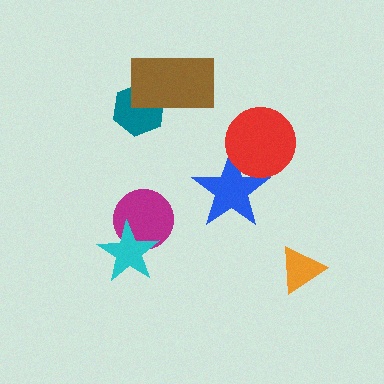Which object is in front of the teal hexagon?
The brown rectangle is in front of the teal hexagon.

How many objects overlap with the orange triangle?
0 objects overlap with the orange triangle.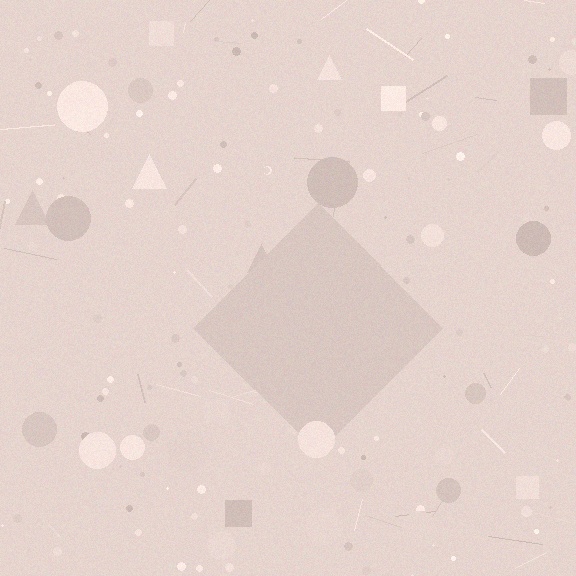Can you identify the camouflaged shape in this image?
The camouflaged shape is a diamond.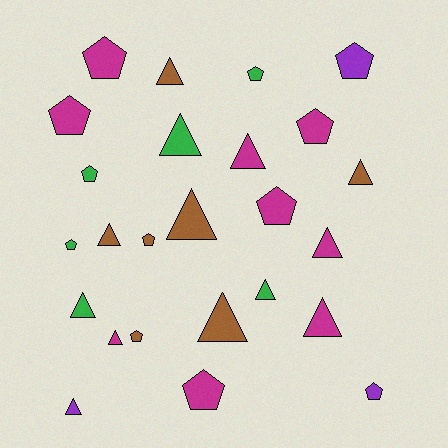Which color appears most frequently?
Magenta, with 9 objects.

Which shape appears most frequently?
Triangle, with 13 objects.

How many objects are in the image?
There are 25 objects.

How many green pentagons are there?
There are 3 green pentagons.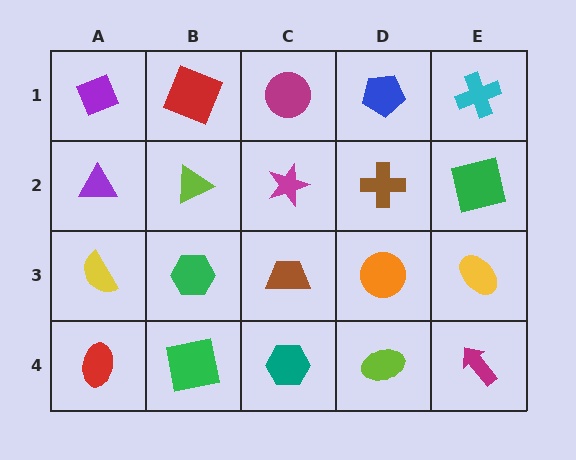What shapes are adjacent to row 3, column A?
A purple triangle (row 2, column A), a red ellipse (row 4, column A), a green hexagon (row 3, column B).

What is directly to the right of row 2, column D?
A green square.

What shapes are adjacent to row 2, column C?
A magenta circle (row 1, column C), a brown trapezoid (row 3, column C), a lime triangle (row 2, column B), a brown cross (row 2, column D).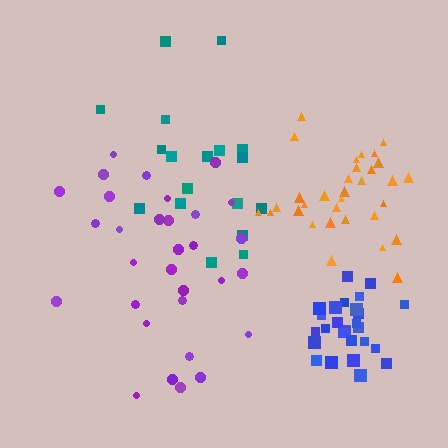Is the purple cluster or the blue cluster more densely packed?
Blue.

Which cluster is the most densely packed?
Blue.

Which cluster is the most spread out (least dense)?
Purple.